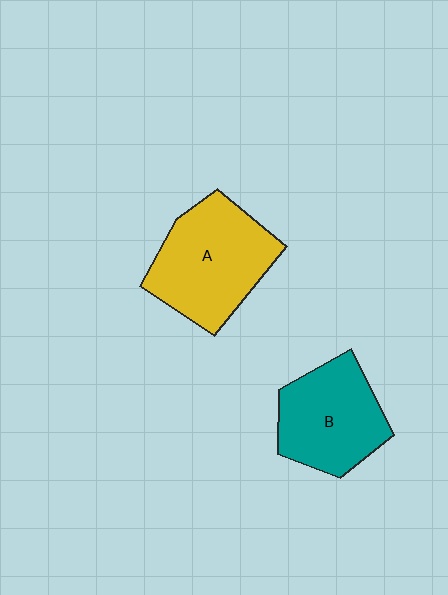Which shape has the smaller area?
Shape B (teal).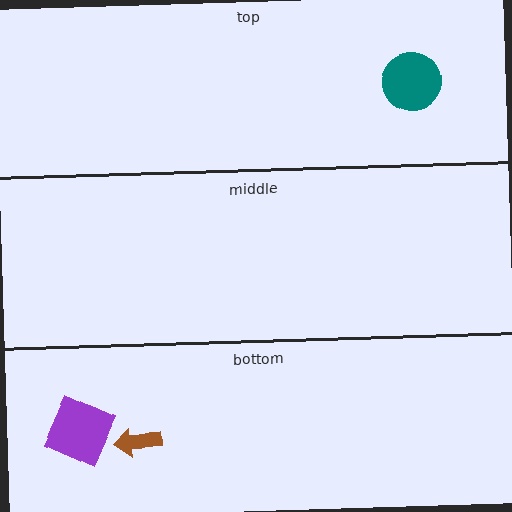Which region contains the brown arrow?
The bottom region.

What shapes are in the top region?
The teal circle.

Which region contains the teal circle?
The top region.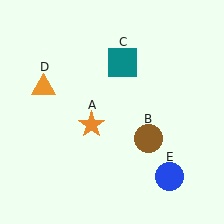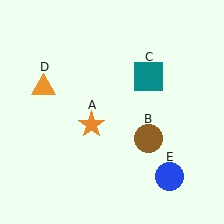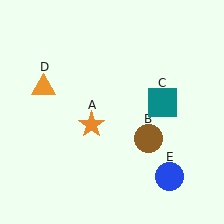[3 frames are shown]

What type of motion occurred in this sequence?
The teal square (object C) rotated clockwise around the center of the scene.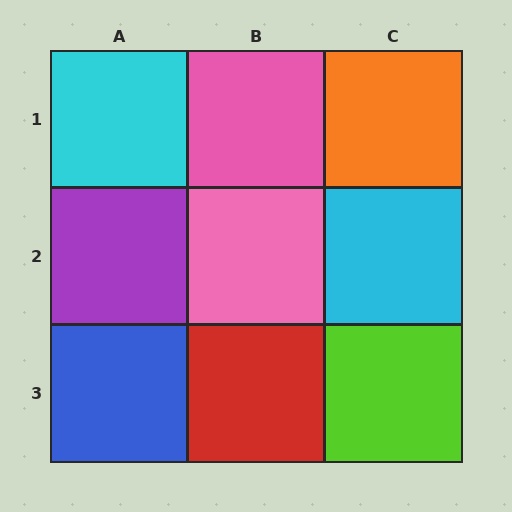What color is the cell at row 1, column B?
Pink.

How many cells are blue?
1 cell is blue.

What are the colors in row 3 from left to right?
Blue, red, lime.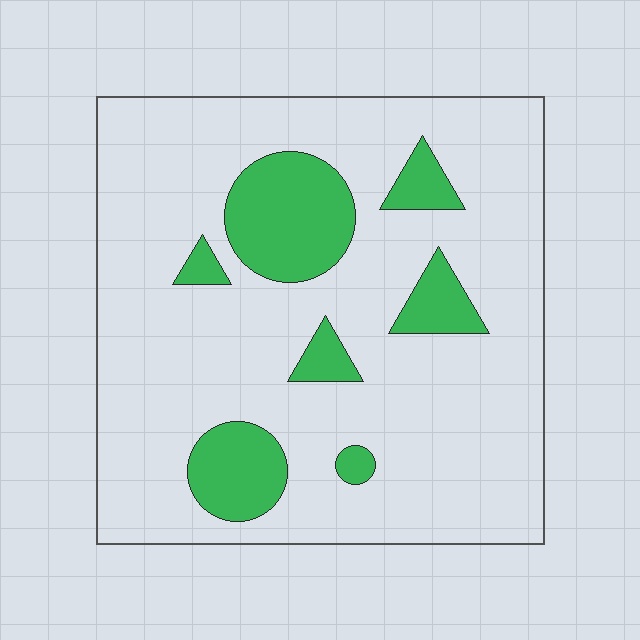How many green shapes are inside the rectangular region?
7.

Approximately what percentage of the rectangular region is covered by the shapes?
Approximately 15%.